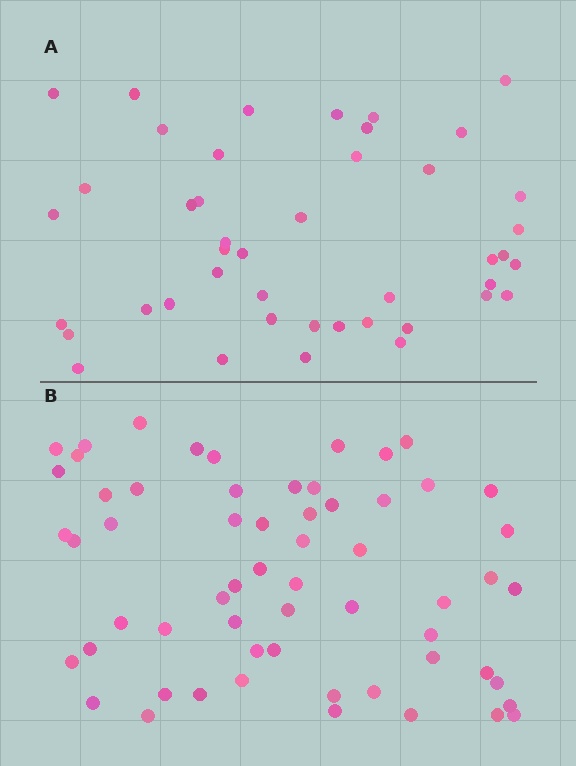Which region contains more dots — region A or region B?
Region B (the bottom region) has more dots.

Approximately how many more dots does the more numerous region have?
Region B has approximately 15 more dots than region A.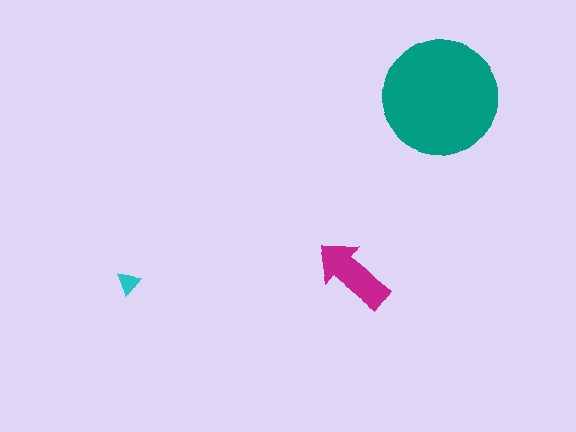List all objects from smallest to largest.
The cyan triangle, the magenta arrow, the teal circle.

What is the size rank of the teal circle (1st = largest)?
1st.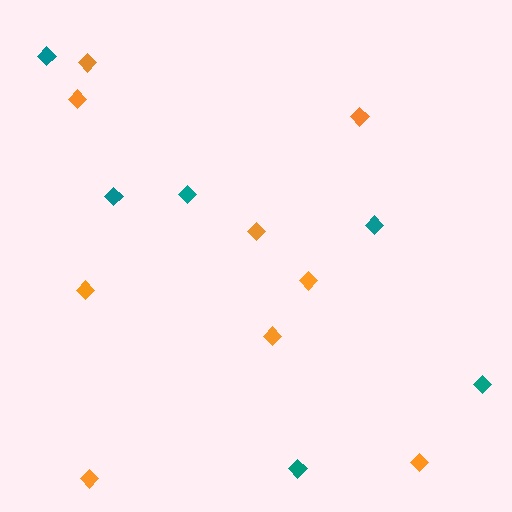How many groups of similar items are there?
There are 2 groups: one group of orange diamonds (9) and one group of teal diamonds (6).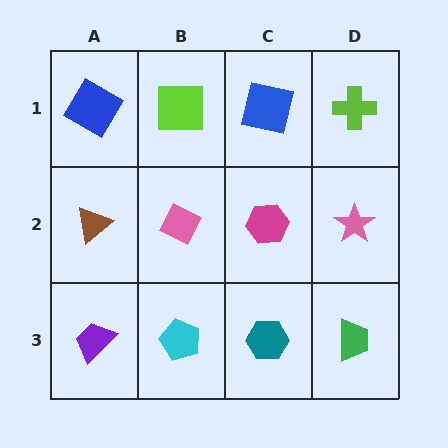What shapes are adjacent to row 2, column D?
A lime cross (row 1, column D), a green trapezoid (row 3, column D), a magenta hexagon (row 2, column C).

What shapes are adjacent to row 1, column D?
A pink star (row 2, column D), a blue square (row 1, column C).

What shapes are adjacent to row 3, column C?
A magenta hexagon (row 2, column C), a cyan pentagon (row 3, column B), a green trapezoid (row 3, column D).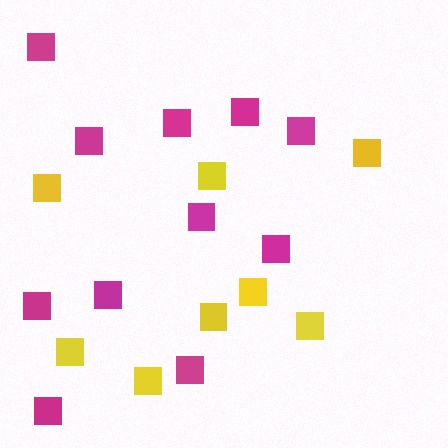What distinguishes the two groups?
There are 2 groups: one group of yellow squares (8) and one group of magenta squares (11).